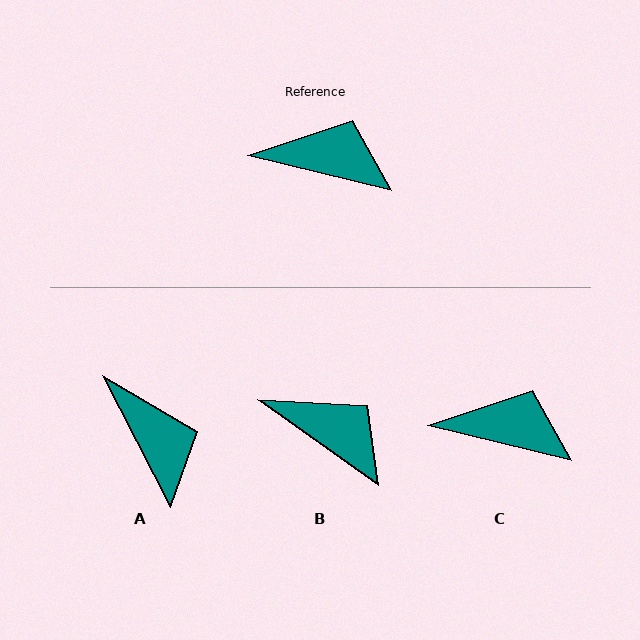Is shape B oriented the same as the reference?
No, it is off by about 22 degrees.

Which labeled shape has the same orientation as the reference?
C.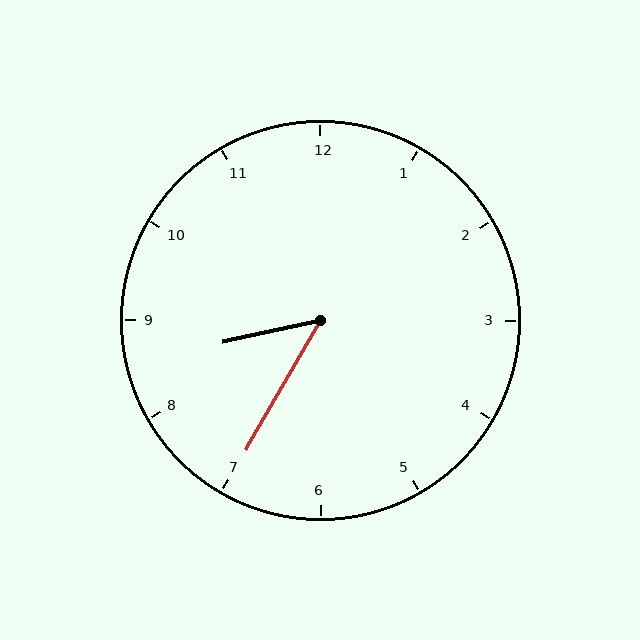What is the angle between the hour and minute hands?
Approximately 48 degrees.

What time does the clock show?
8:35.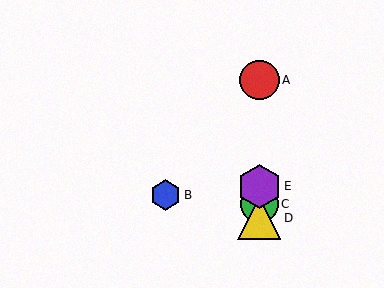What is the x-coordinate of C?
Object C is at x≈259.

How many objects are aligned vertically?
4 objects (A, C, D, E) are aligned vertically.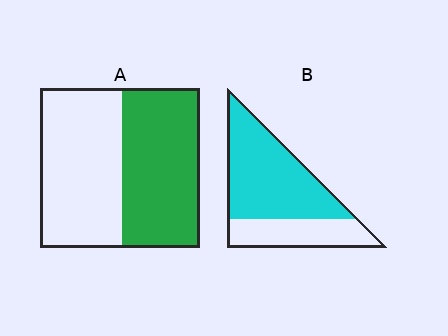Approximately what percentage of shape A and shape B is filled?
A is approximately 50% and B is approximately 65%.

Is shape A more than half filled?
Roughly half.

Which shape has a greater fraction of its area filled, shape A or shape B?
Shape B.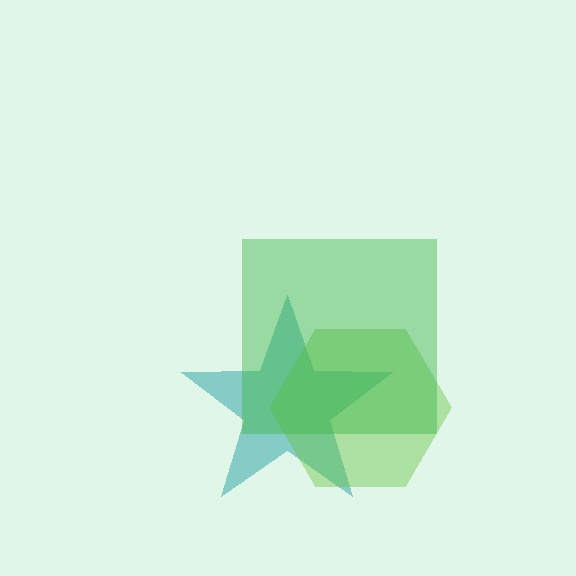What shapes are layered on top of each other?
The layered shapes are: a teal star, a lime hexagon, a green square.